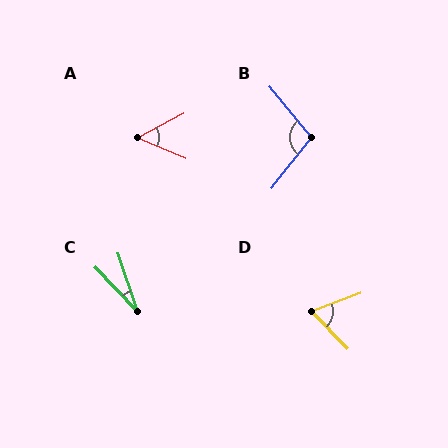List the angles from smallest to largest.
C (26°), A (50°), D (66°), B (102°).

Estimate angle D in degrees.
Approximately 66 degrees.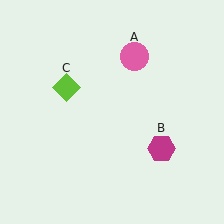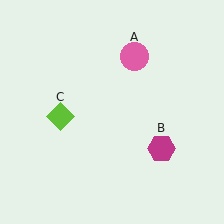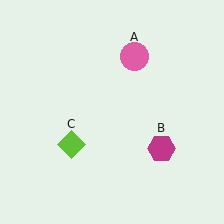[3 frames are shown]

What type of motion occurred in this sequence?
The lime diamond (object C) rotated counterclockwise around the center of the scene.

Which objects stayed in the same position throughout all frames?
Pink circle (object A) and magenta hexagon (object B) remained stationary.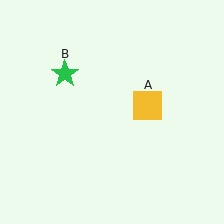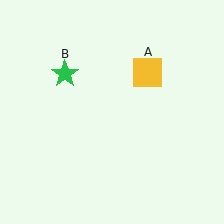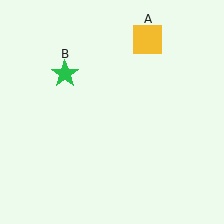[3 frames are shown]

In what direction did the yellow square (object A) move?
The yellow square (object A) moved up.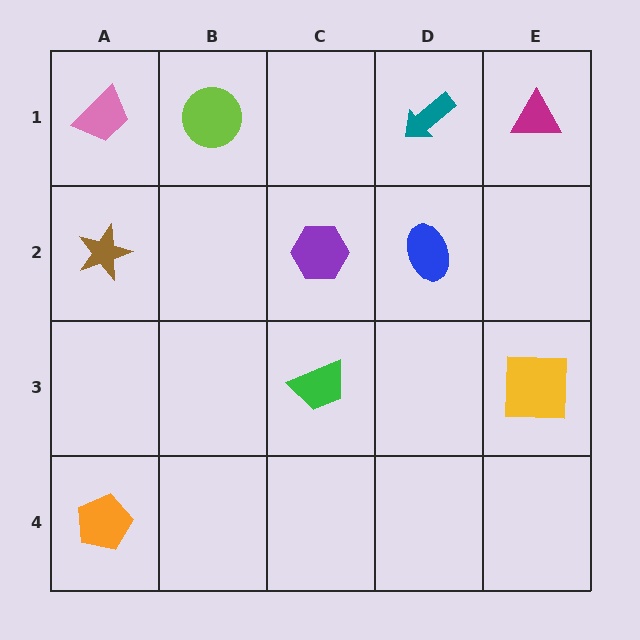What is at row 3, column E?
A yellow square.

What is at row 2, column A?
A brown star.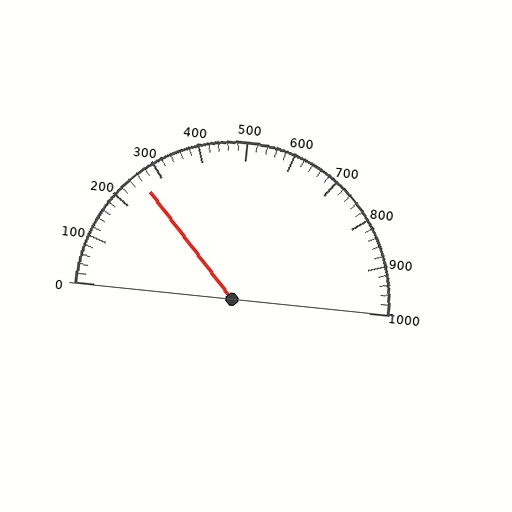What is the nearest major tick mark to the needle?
The nearest major tick mark is 300.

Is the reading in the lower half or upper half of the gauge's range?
The reading is in the lower half of the range (0 to 1000).